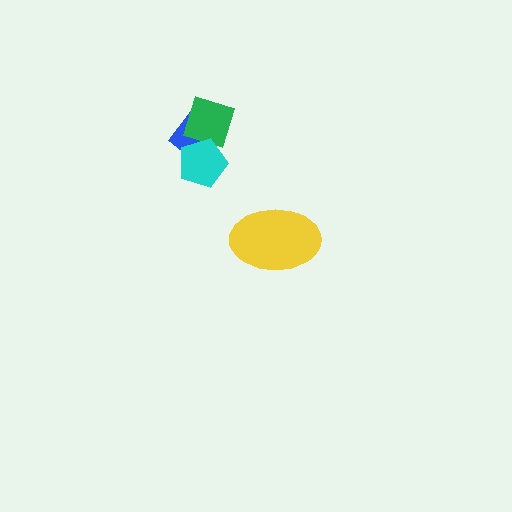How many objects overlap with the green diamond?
2 objects overlap with the green diamond.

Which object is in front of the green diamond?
The cyan pentagon is in front of the green diamond.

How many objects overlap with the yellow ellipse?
0 objects overlap with the yellow ellipse.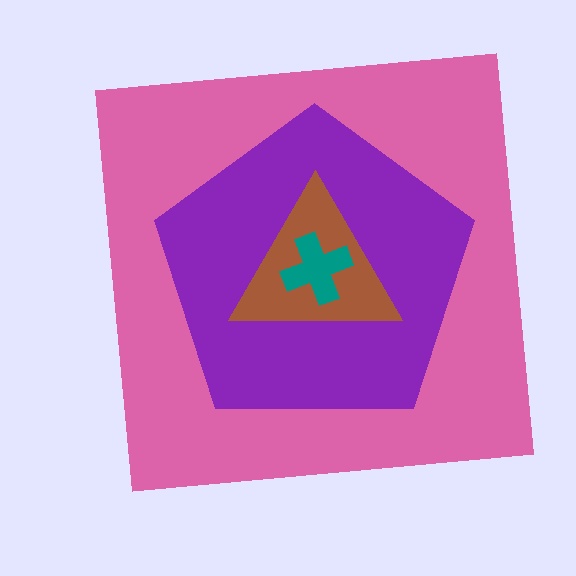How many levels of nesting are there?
4.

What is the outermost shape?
The pink square.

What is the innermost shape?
The teal cross.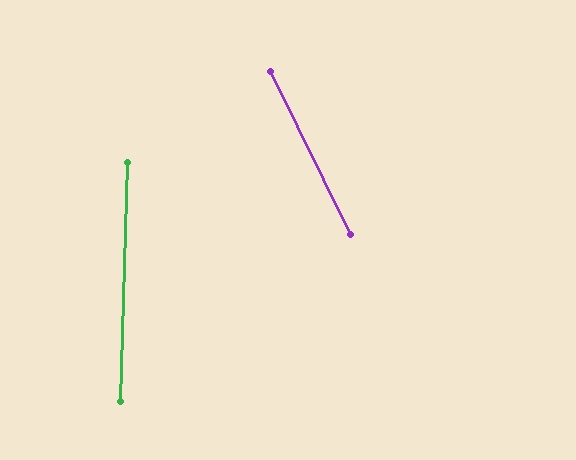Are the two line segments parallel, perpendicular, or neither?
Neither parallel nor perpendicular — they differ by about 28°.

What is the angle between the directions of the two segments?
Approximately 28 degrees.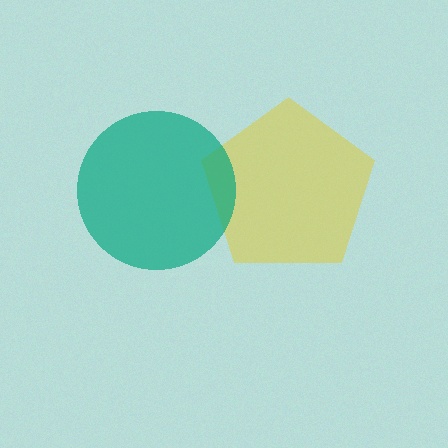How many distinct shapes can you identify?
There are 2 distinct shapes: a yellow pentagon, a teal circle.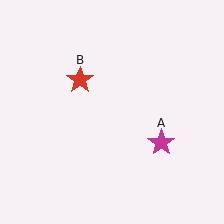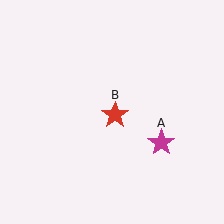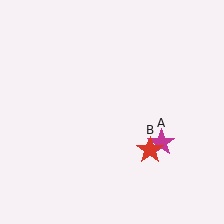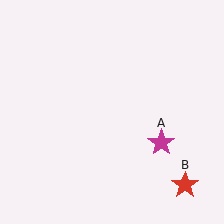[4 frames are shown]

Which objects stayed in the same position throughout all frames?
Magenta star (object A) remained stationary.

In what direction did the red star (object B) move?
The red star (object B) moved down and to the right.